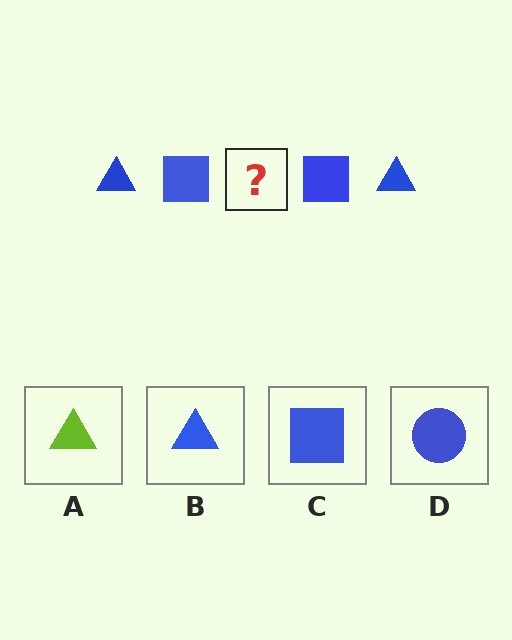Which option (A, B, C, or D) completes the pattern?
B.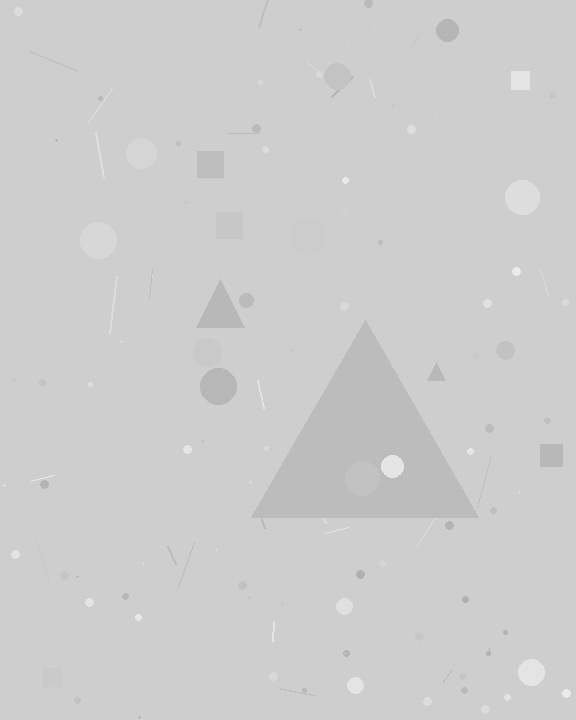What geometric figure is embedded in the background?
A triangle is embedded in the background.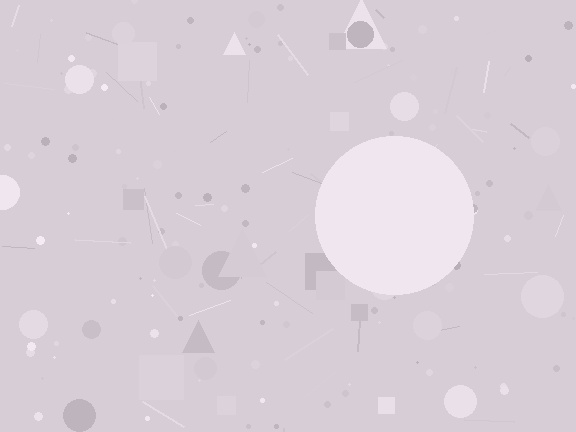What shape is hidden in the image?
A circle is hidden in the image.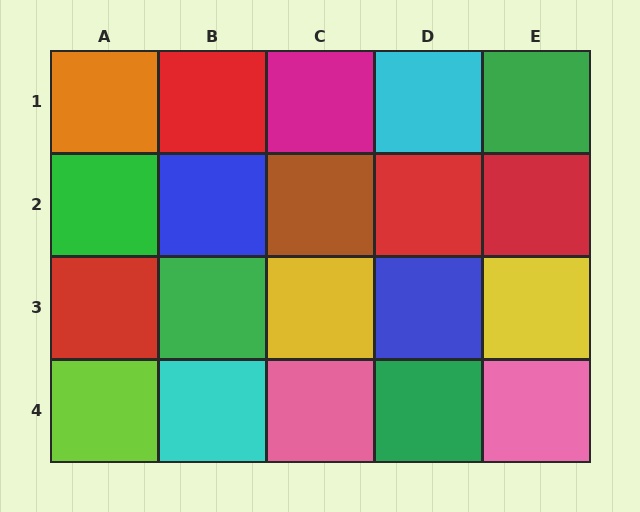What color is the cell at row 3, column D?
Blue.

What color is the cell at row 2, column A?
Green.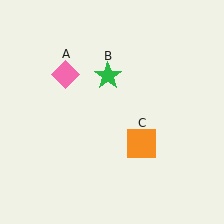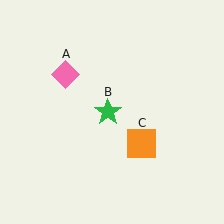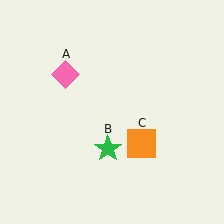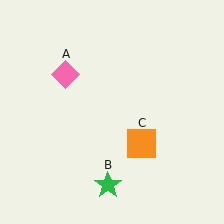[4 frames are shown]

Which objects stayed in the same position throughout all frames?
Pink diamond (object A) and orange square (object C) remained stationary.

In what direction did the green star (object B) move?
The green star (object B) moved down.